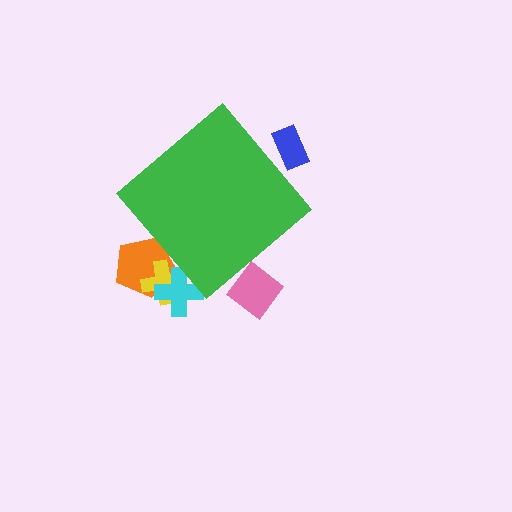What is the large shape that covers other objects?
A green diamond.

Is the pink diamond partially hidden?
Yes, the pink diamond is partially hidden behind the green diamond.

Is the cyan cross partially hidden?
Yes, the cyan cross is partially hidden behind the green diamond.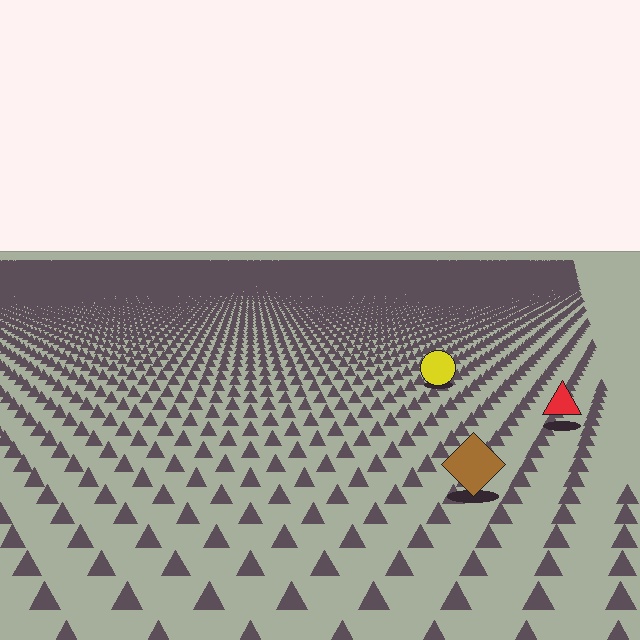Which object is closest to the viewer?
The brown diamond is closest. The texture marks near it are larger and more spread out.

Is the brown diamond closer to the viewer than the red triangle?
Yes. The brown diamond is closer — you can tell from the texture gradient: the ground texture is coarser near it.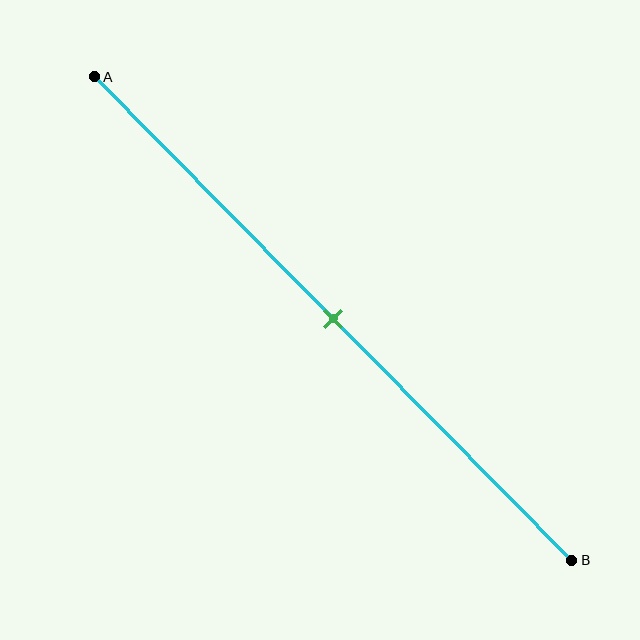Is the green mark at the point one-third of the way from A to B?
No, the mark is at about 50% from A, not at the 33% one-third point.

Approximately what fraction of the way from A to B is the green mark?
The green mark is approximately 50% of the way from A to B.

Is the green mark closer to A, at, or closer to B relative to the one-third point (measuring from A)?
The green mark is closer to point B than the one-third point of segment AB.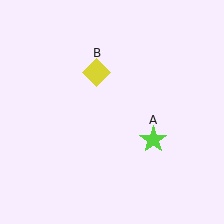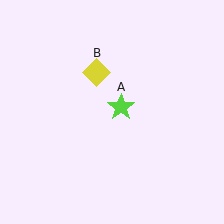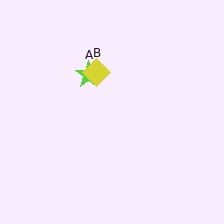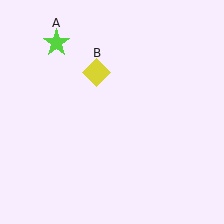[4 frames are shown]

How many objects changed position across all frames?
1 object changed position: lime star (object A).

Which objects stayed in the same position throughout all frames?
Yellow diamond (object B) remained stationary.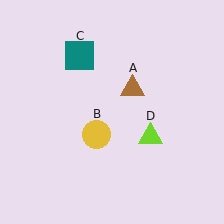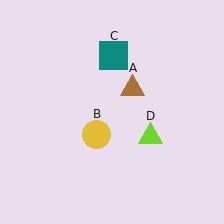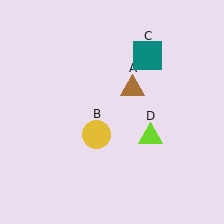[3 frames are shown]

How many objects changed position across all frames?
1 object changed position: teal square (object C).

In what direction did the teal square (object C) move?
The teal square (object C) moved right.